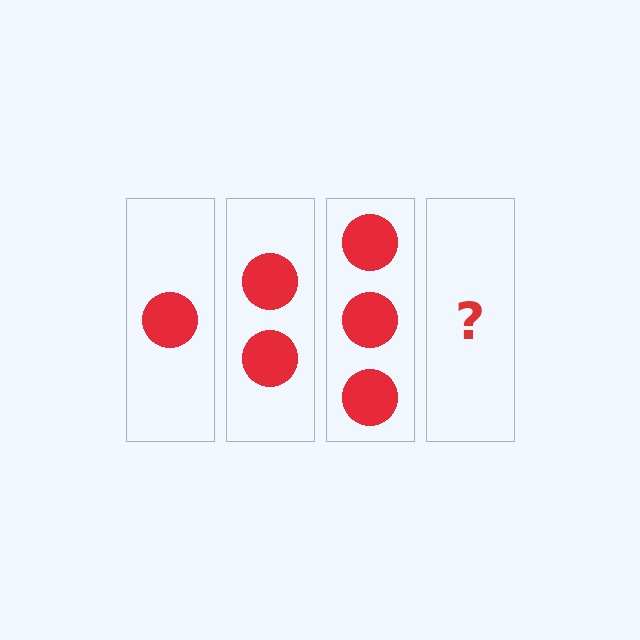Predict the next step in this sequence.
The next step is 4 circles.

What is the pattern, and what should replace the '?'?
The pattern is that each step adds one more circle. The '?' should be 4 circles.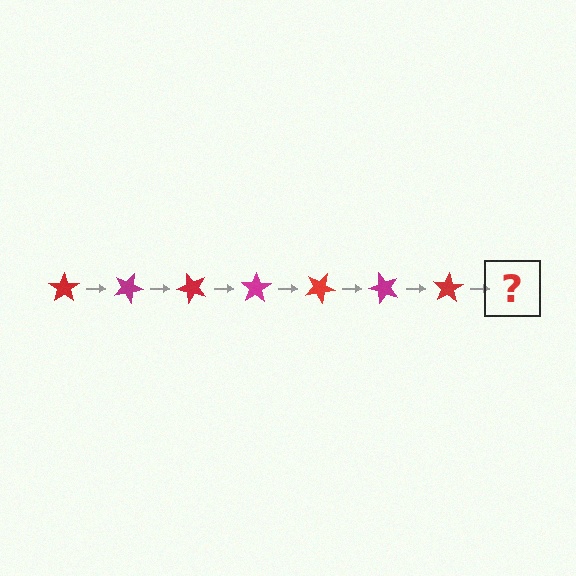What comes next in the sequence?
The next element should be a magenta star, rotated 175 degrees from the start.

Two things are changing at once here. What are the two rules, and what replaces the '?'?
The two rules are that it rotates 25 degrees each step and the color cycles through red and magenta. The '?' should be a magenta star, rotated 175 degrees from the start.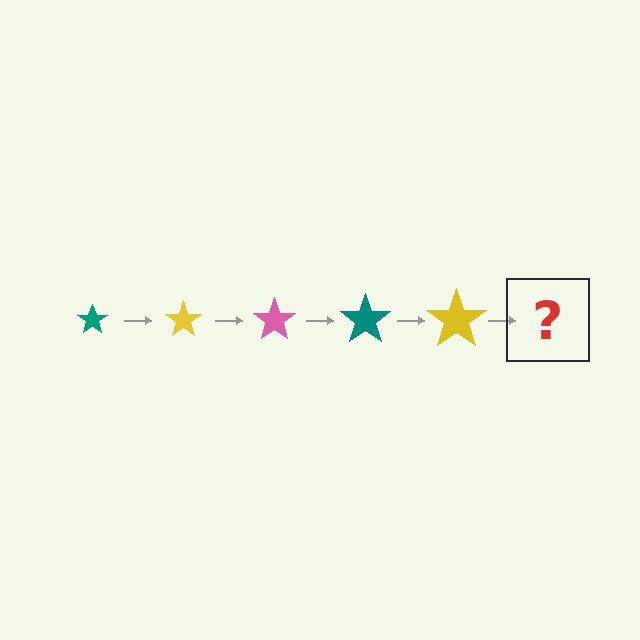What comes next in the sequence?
The next element should be a pink star, larger than the previous one.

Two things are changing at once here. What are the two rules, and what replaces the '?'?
The two rules are that the star grows larger each step and the color cycles through teal, yellow, and pink. The '?' should be a pink star, larger than the previous one.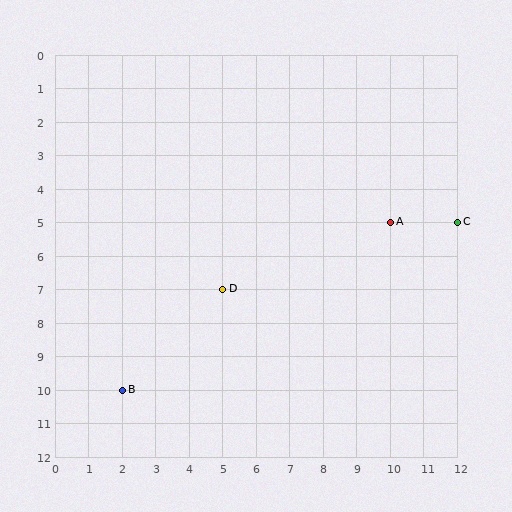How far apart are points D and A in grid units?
Points D and A are 5 columns and 2 rows apart (about 5.4 grid units diagonally).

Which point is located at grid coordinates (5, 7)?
Point D is at (5, 7).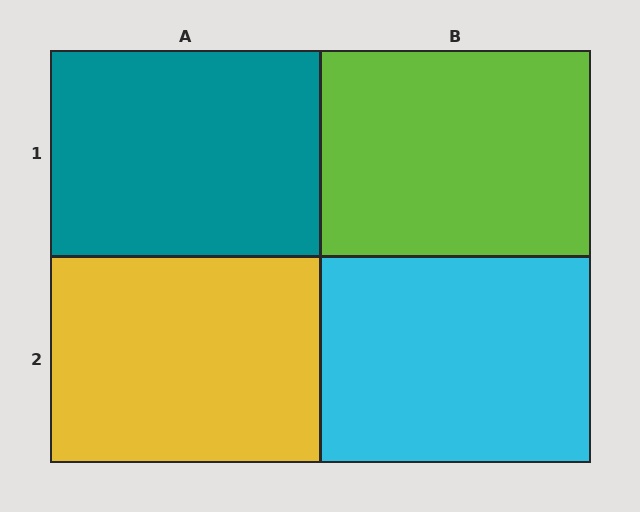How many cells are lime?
1 cell is lime.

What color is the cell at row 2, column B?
Cyan.